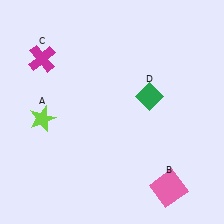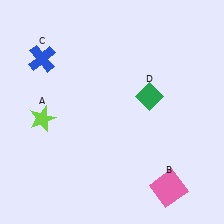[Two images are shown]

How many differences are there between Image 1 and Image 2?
There is 1 difference between the two images.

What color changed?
The cross (C) changed from magenta in Image 1 to blue in Image 2.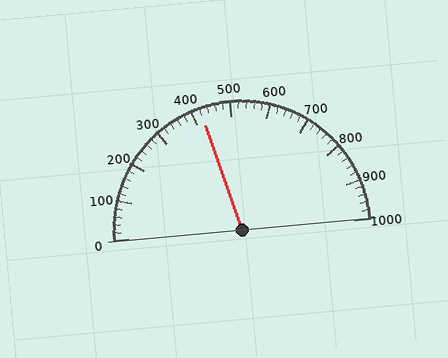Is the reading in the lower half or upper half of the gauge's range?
The reading is in the lower half of the range (0 to 1000).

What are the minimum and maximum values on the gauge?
The gauge ranges from 0 to 1000.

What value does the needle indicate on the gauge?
The needle indicates approximately 420.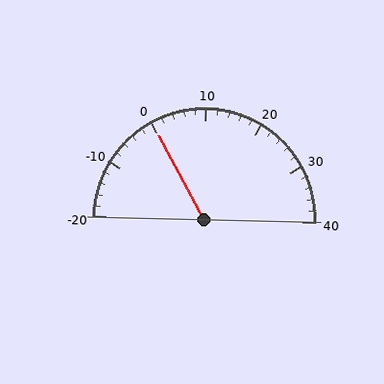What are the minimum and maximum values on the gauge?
The gauge ranges from -20 to 40.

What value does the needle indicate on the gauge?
The needle indicates approximately 0.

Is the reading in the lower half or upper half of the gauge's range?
The reading is in the lower half of the range (-20 to 40).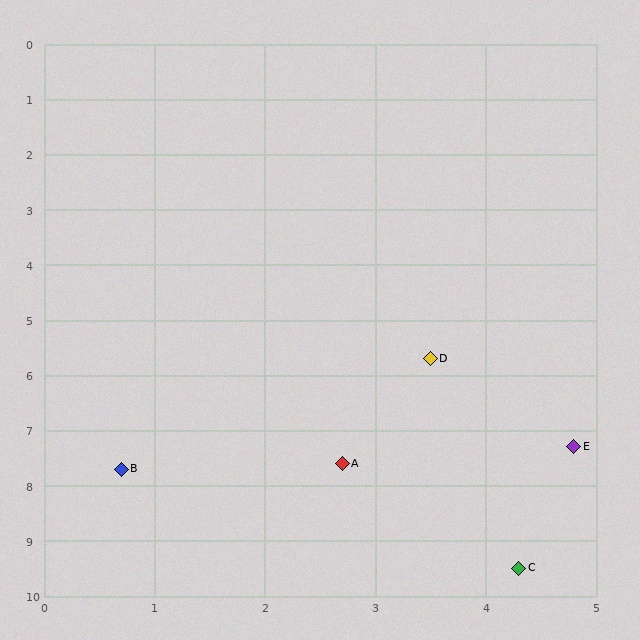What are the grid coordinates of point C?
Point C is at approximately (4.3, 9.5).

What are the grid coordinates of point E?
Point E is at approximately (4.8, 7.3).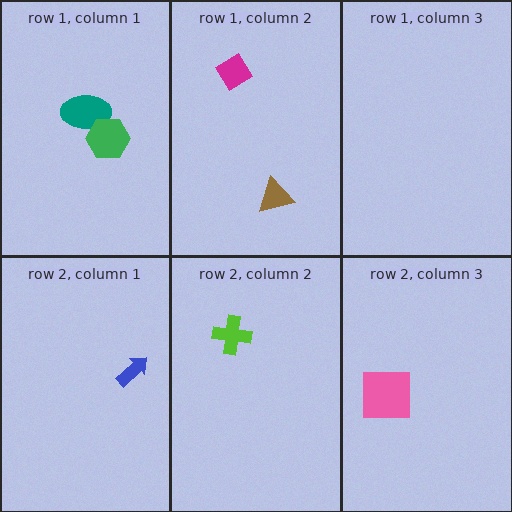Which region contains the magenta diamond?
The row 1, column 2 region.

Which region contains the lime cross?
The row 2, column 2 region.